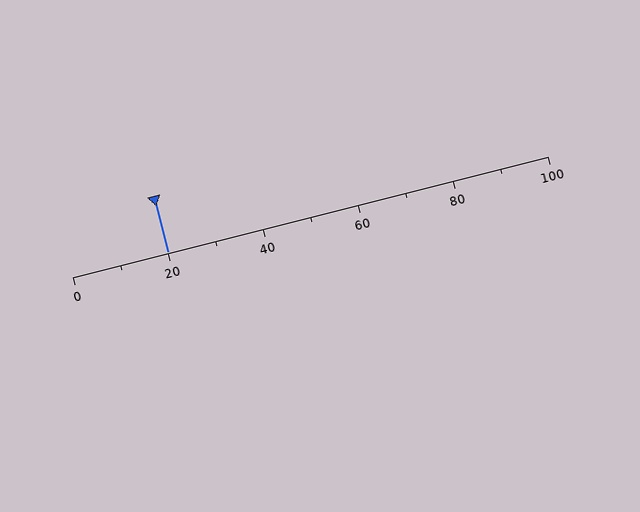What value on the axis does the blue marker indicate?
The marker indicates approximately 20.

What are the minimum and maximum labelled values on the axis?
The axis runs from 0 to 100.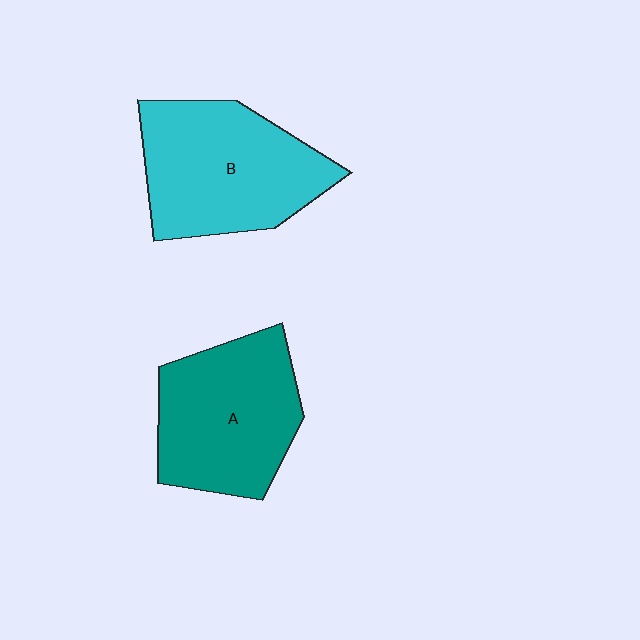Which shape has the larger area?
Shape B (cyan).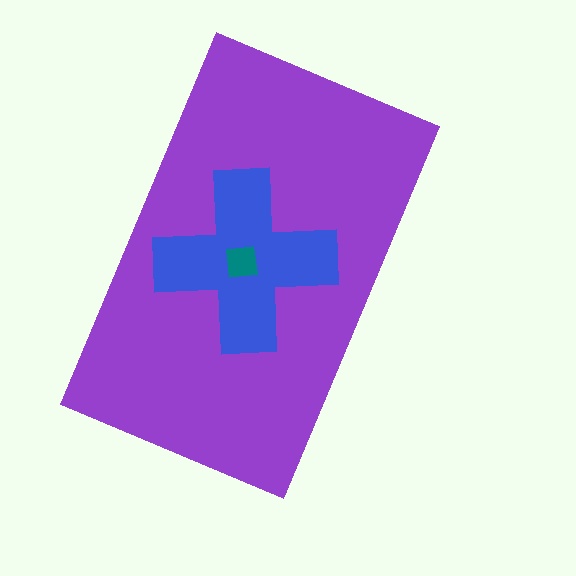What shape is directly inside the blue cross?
The teal square.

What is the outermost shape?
The purple rectangle.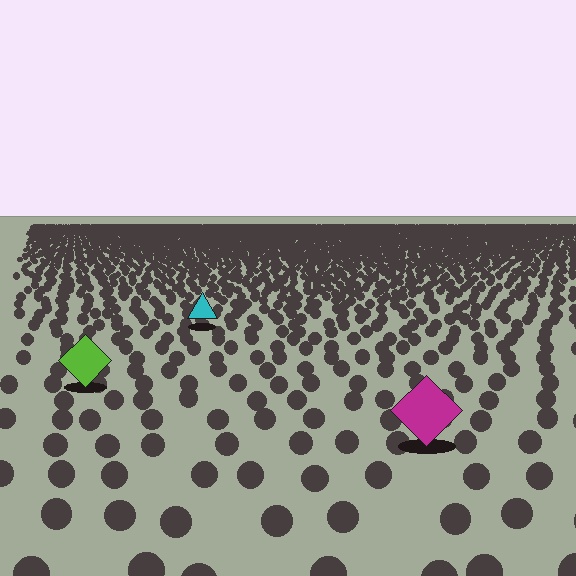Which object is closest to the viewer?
The magenta diamond is closest. The texture marks near it are larger and more spread out.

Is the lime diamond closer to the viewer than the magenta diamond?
No. The magenta diamond is closer — you can tell from the texture gradient: the ground texture is coarser near it.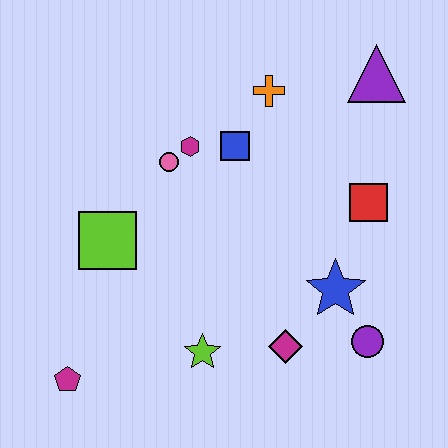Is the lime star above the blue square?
No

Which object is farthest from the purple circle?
The magenta pentagon is farthest from the purple circle.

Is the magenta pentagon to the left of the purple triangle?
Yes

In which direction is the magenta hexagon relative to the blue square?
The magenta hexagon is to the left of the blue square.